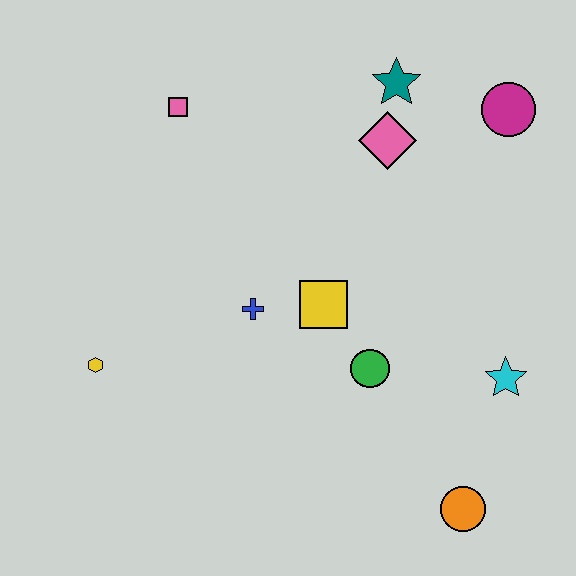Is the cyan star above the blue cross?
No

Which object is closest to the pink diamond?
The teal star is closest to the pink diamond.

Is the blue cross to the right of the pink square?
Yes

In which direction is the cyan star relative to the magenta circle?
The cyan star is below the magenta circle.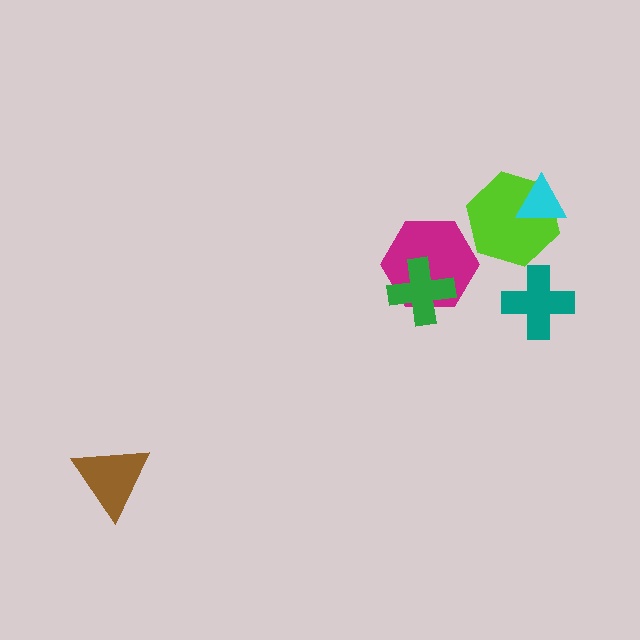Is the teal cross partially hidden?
No, no other shape covers it.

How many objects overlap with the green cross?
1 object overlaps with the green cross.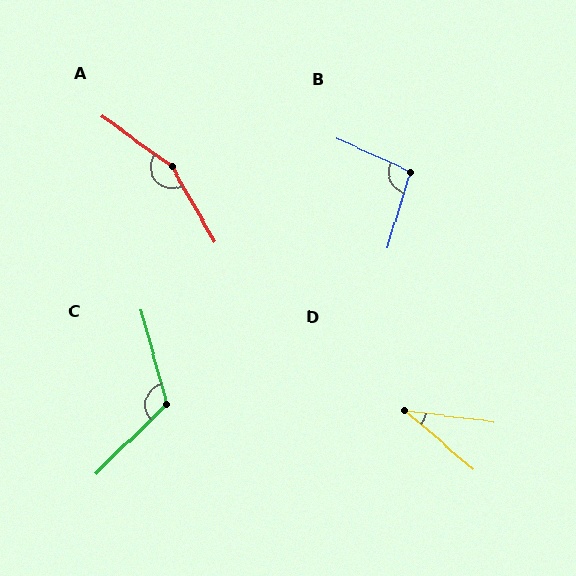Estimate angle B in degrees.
Approximately 97 degrees.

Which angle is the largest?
A, at approximately 156 degrees.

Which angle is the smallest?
D, at approximately 34 degrees.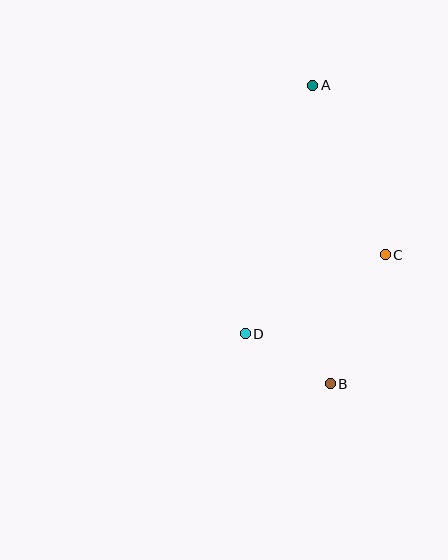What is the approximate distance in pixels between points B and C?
The distance between B and C is approximately 141 pixels.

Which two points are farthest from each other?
Points A and B are farthest from each other.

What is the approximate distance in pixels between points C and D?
The distance between C and D is approximately 161 pixels.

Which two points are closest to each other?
Points B and D are closest to each other.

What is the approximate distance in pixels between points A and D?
The distance between A and D is approximately 258 pixels.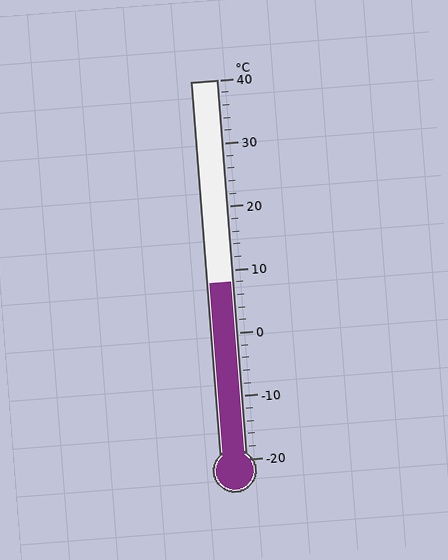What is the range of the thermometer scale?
The thermometer scale ranges from -20°C to 40°C.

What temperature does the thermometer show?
The thermometer shows approximately 8°C.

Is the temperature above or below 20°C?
The temperature is below 20°C.